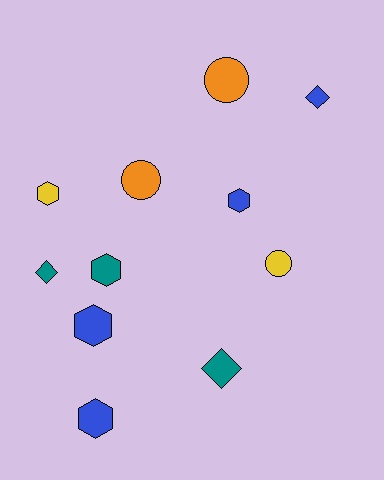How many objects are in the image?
There are 11 objects.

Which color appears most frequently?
Blue, with 4 objects.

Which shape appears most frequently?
Hexagon, with 5 objects.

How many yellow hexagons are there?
There is 1 yellow hexagon.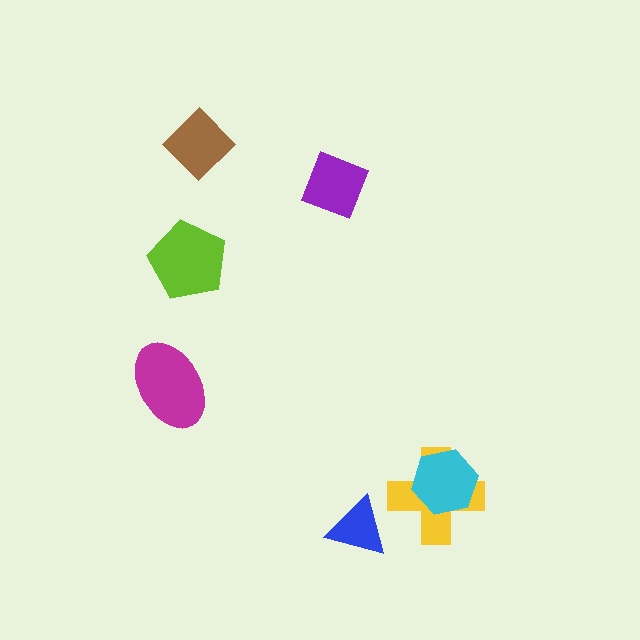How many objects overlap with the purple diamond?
0 objects overlap with the purple diamond.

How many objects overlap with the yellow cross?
1 object overlaps with the yellow cross.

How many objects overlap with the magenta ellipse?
0 objects overlap with the magenta ellipse.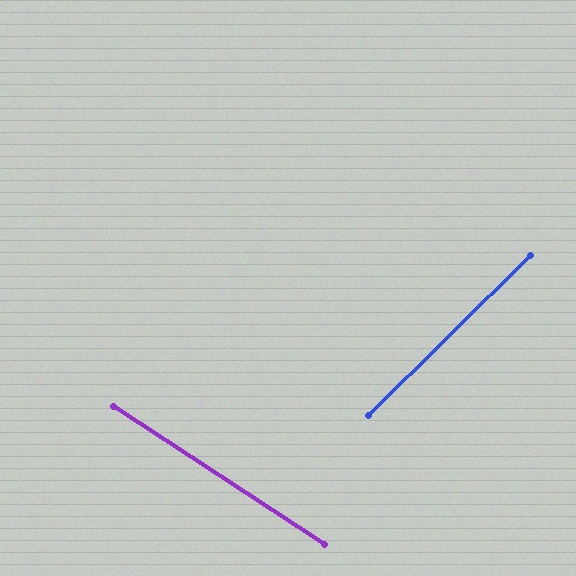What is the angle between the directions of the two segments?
Approximately 78 degrees.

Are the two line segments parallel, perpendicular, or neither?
Neither parallel nor perpendicular — they differ by about 78°.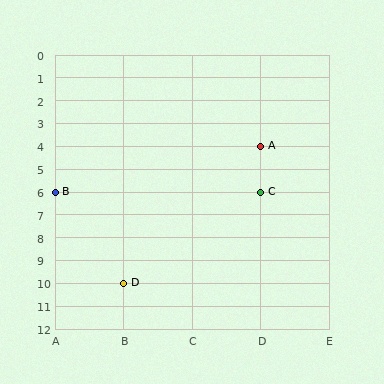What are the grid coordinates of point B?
Point B is at grid coordinates (A, 6).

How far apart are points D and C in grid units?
Points D and C are 2 columns and 4 rows apart (about 4.5 grid units diagonally).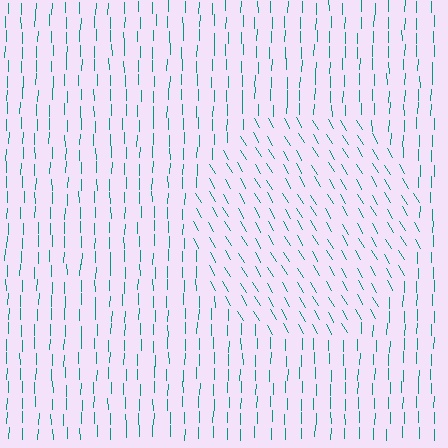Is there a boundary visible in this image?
Yes, there is a texture boundary formed by a change in line orientation.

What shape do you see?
I see a circle.